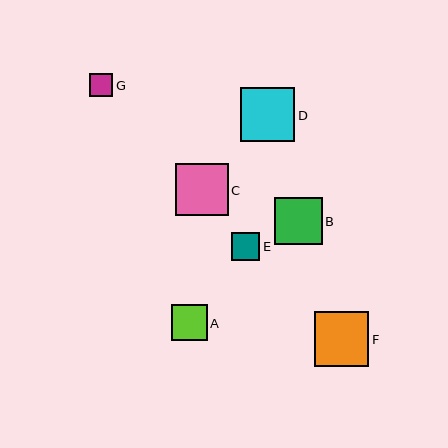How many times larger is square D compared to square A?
Square D is approximately 1.5 times the size of square A.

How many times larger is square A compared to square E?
Square A is approximately 1.3 times the size of square E.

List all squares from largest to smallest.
From largest to smallest: F, D, C, B, A, E, G.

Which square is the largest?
Square F is the largest with a size of approximately 54 pixels.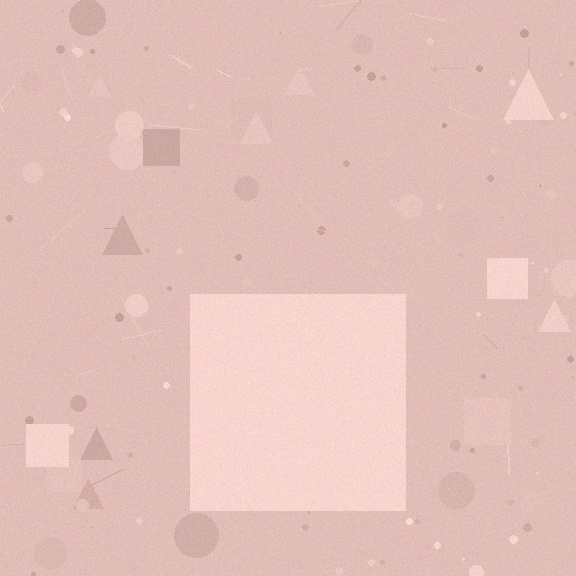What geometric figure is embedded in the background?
A square is embedded in the background.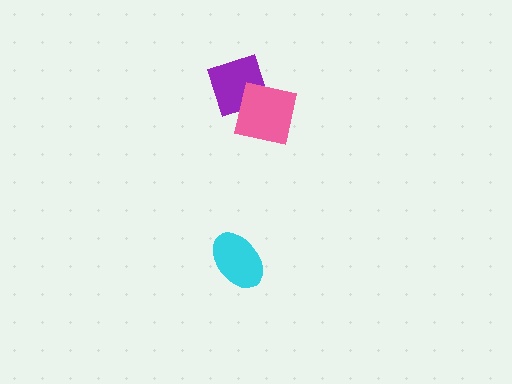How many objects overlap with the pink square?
1 object overlaps with the pink square.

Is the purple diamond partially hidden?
Yes, it is partially covered by another shape.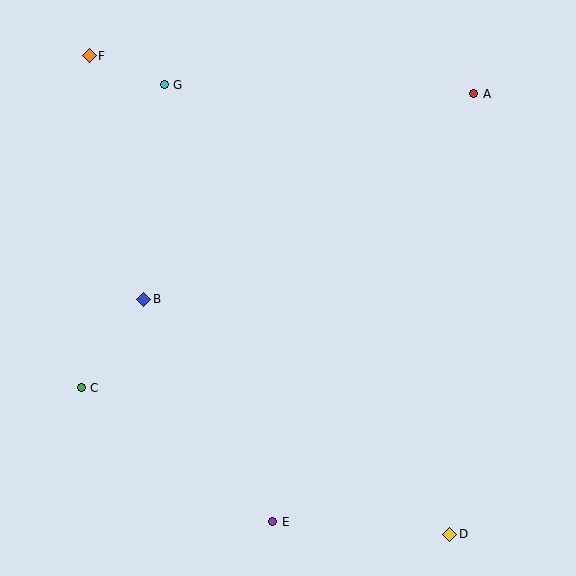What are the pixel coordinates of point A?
Point A is at (474, 94).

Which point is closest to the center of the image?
Point B at (144, 299) is closest to the center.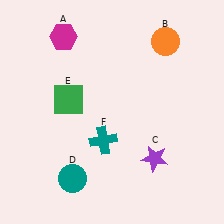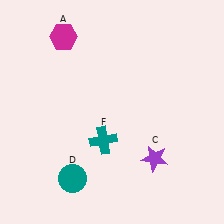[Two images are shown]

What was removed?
The orange circle (B), the green square (E) were removed in Image 2.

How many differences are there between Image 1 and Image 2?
There are 2 differences between the two images.